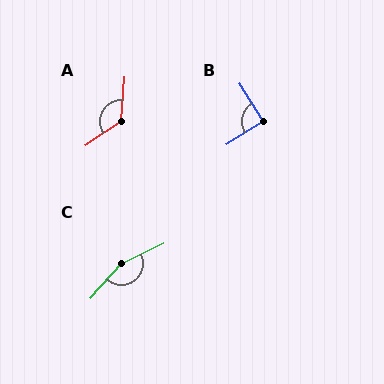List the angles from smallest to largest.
B (90°), A (129°), C (157°).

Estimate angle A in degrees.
Approximately 129 degrees.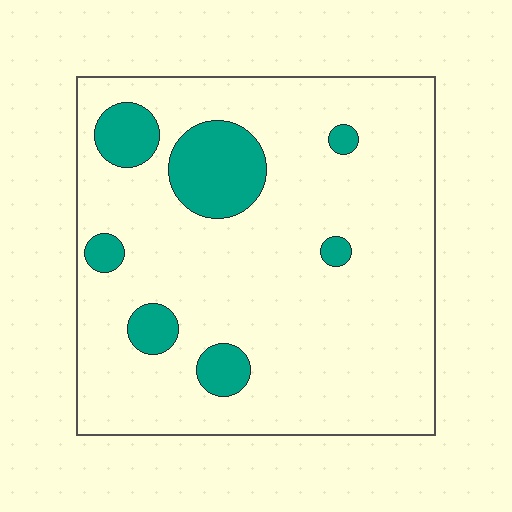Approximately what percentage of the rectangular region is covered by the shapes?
Approximately 15%.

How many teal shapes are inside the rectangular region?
7.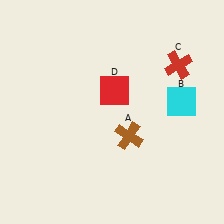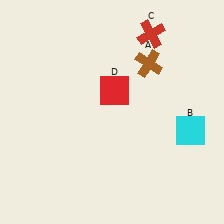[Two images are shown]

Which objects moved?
The objects that moved are: the brown cross (A), the cyan square (B), the red cross (C).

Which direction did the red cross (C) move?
The red cross (C) moved up.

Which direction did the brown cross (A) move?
The brown cross (A) moved up.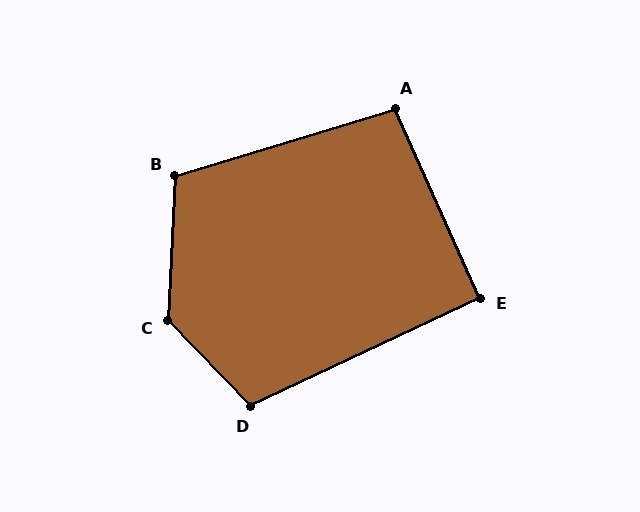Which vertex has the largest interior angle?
C, at approximately 133 degrees.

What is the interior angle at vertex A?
Approximately 97 degrees (obtuse).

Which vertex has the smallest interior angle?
E, at approximately 91 degrees.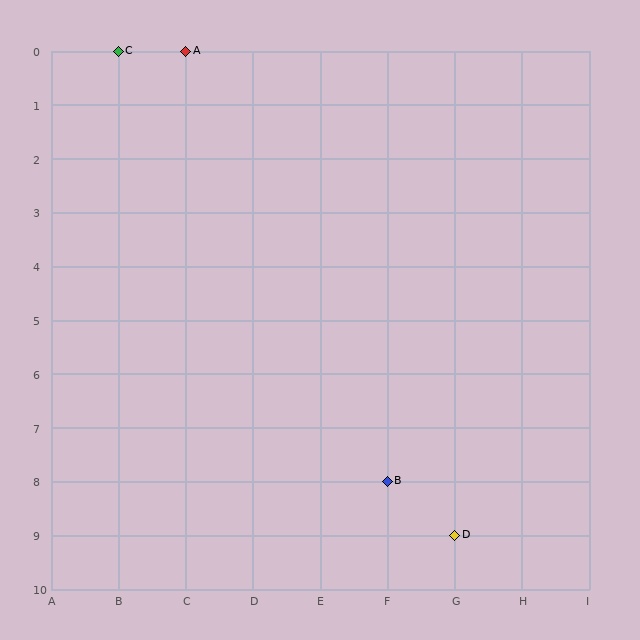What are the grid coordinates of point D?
Point D is at grid coordinates (G, 9).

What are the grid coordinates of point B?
Point B is at grid coordinates (F, 8).